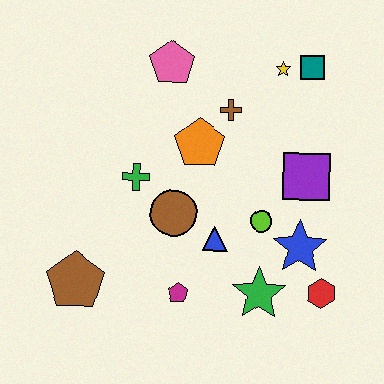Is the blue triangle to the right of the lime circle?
No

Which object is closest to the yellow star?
The teal square is closest to the yellow star.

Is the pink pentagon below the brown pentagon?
No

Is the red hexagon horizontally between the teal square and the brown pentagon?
No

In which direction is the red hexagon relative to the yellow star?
The red hexagon is below the yellow star.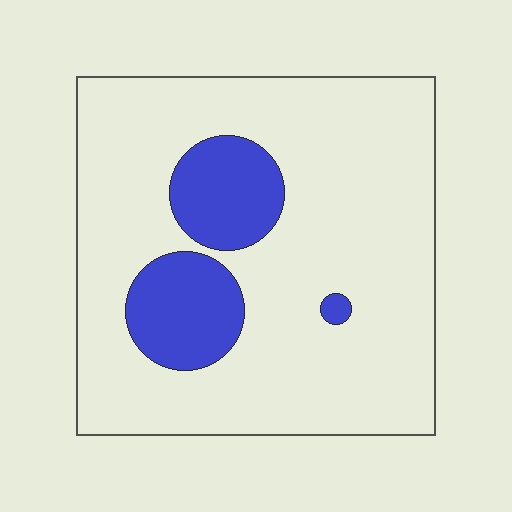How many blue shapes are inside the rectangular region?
3.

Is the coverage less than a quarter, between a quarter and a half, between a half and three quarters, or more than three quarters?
Less than a quarter.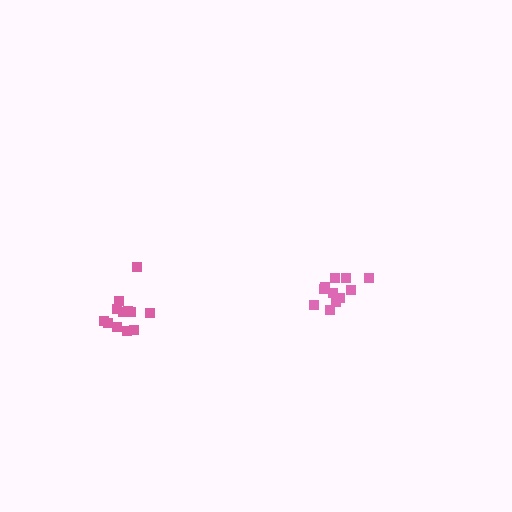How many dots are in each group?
Group 1: 12 dots, Group 2: 12 dots (24 total).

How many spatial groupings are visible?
There are 2 spatial groupings.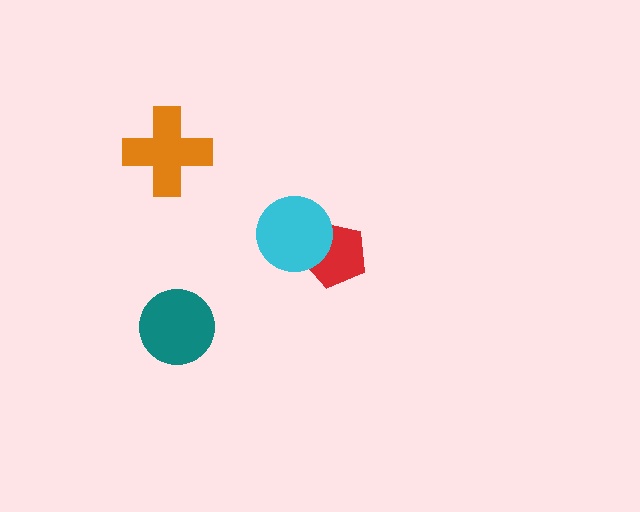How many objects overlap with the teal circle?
0 objects overlap with the teal circle.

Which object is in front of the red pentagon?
The cyan circle is in front of the red pentagon.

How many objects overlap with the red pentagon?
1 object overlaps with the red pentagon.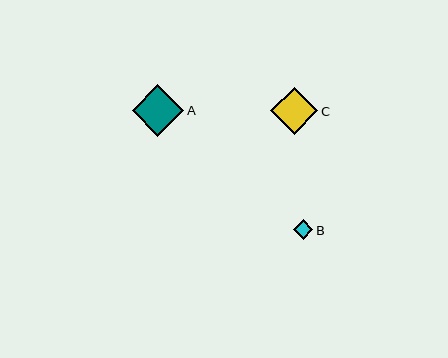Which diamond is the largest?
Diamond A is the largest with a size of approximately 52 pixels.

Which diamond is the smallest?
Diamond B is the smallest with a size of approximately 20 pixels.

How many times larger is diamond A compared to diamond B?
Diamond A is approximately 2.6 times the size of diamond B.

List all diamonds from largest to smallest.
From largest to smallest: A, C, B.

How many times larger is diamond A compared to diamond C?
Diamond A is approximately 1.1 times the size of diamond C.